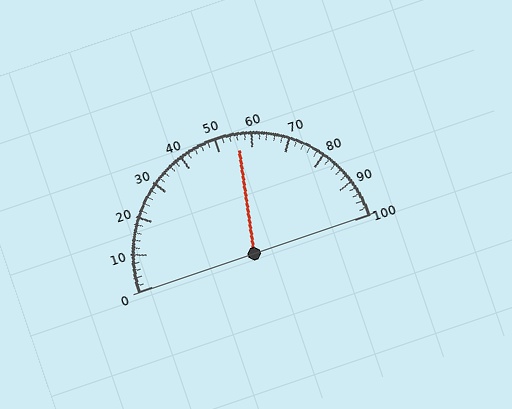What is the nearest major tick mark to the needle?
The nearest major tick mark is 60.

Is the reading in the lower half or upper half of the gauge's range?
The reading is in the upper half of the range (0 to 100).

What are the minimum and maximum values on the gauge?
The gauge ranges from 0 to 100.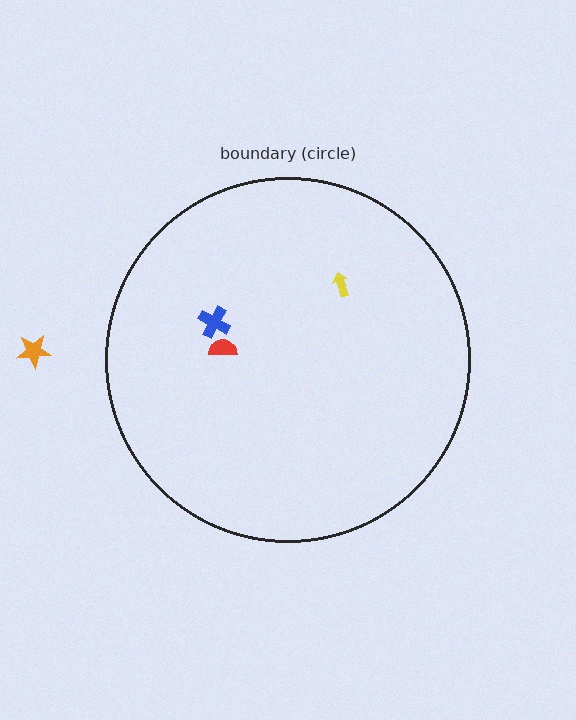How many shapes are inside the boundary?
3 inside, 1 outside.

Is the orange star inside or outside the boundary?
Outside.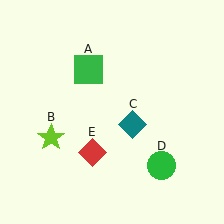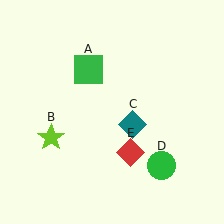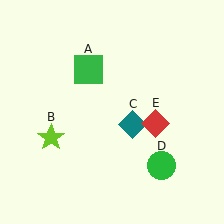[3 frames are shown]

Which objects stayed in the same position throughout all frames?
Green square (object A) and lime star (object B) and teal diamond (object C) and green circle (object D) remained stationary.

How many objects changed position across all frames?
1 object changed position: red diamond (object E).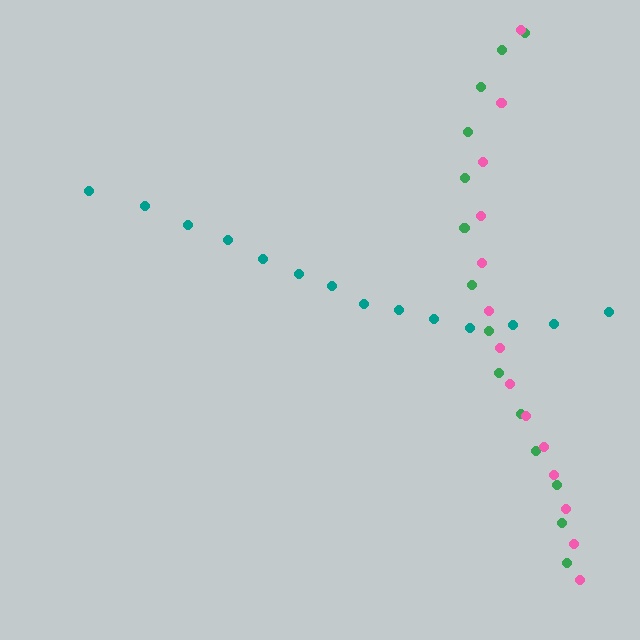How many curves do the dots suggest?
There are 3 distinct paths.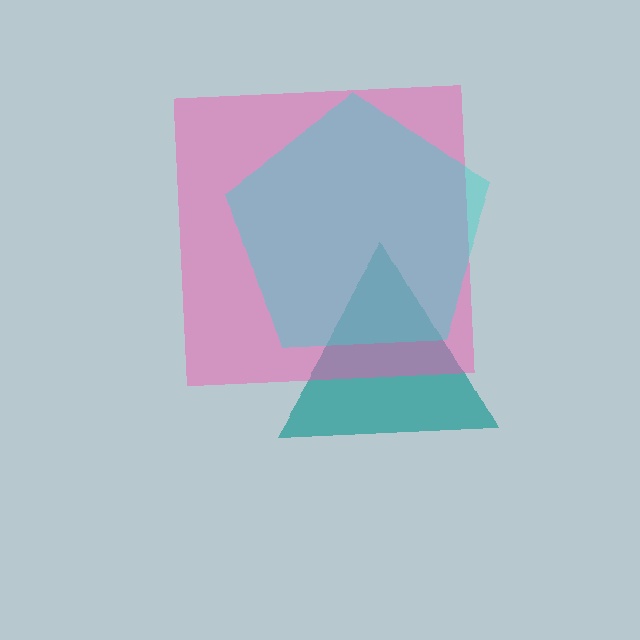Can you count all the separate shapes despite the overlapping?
Yes, there are 3 separate shapes.